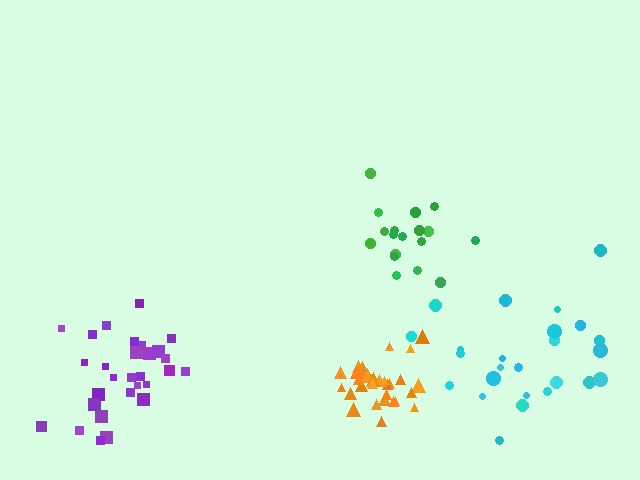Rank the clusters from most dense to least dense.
orange, purple, cyan, green.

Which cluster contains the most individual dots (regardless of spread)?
Orange (31).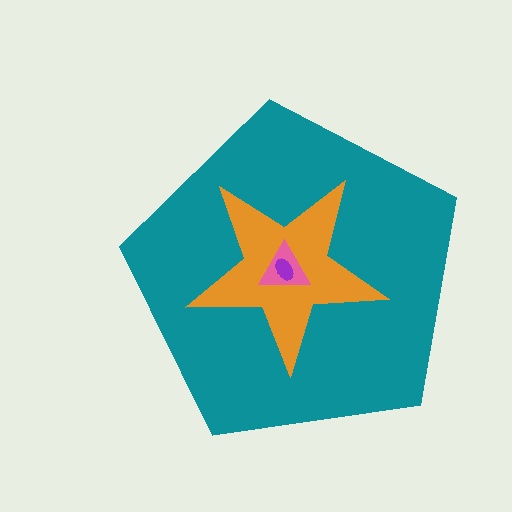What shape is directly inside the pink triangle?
The purple ellipse.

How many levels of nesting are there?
4.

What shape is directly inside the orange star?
The pink triangle.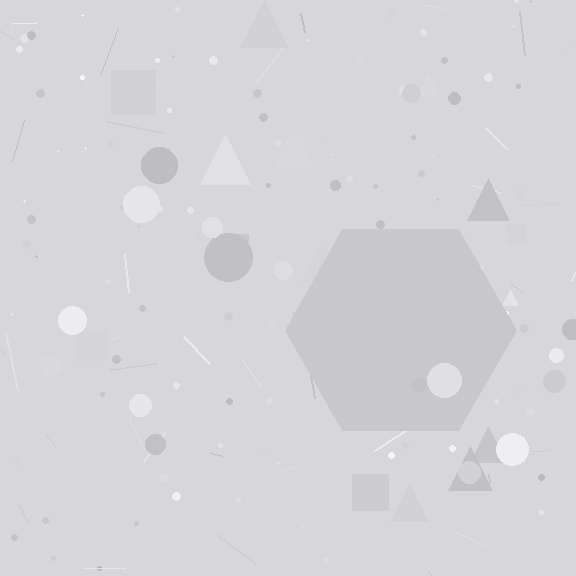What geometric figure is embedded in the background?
A hexagon is embedded in the background.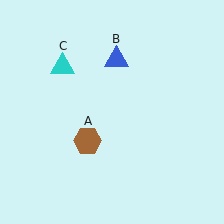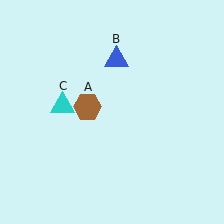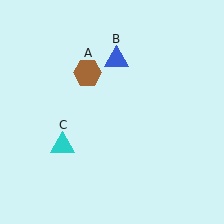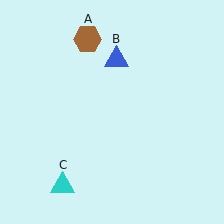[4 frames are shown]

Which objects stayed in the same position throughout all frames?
Blue triangle (object B) remained stationary.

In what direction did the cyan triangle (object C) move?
The cyan triangle (object C) moved down.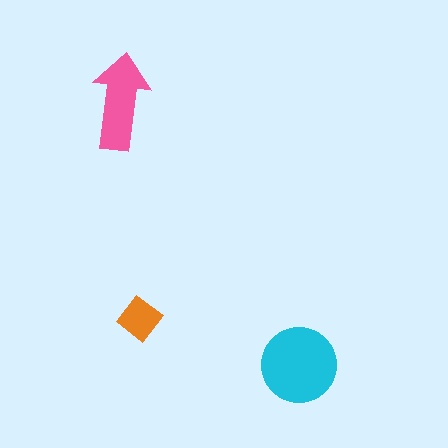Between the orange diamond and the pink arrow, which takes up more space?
The pink arrow.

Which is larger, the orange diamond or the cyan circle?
The cyan circle.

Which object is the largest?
The cyan circle.